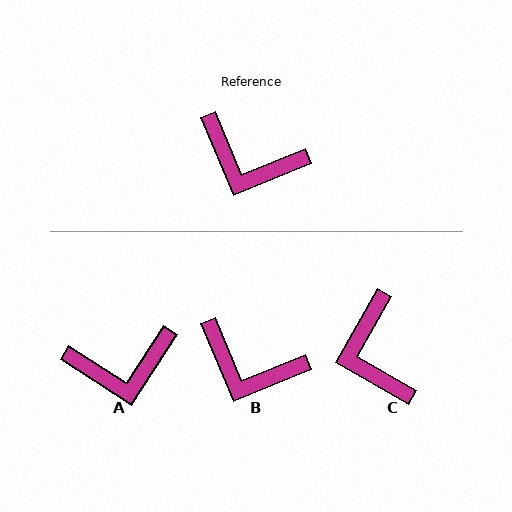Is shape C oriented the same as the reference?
No, it is off by about 52 degrees.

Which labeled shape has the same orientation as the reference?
B.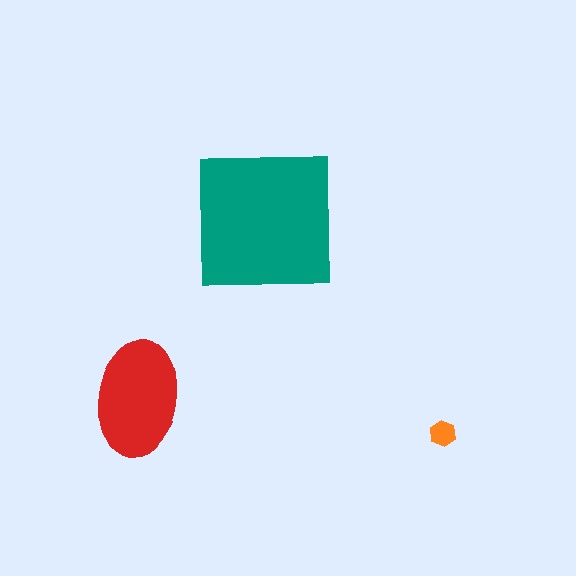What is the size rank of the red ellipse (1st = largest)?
2nd.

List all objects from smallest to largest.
The orange hexagon, the red ellipse, the teal square.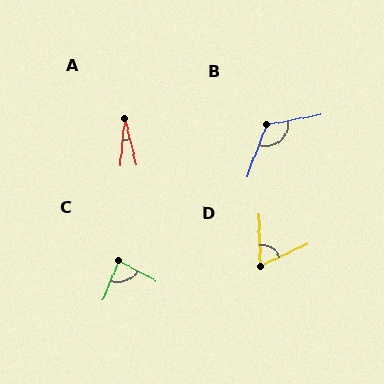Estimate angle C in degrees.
Approximately 85 degrees.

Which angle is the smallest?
A, at approximately 19 degrees.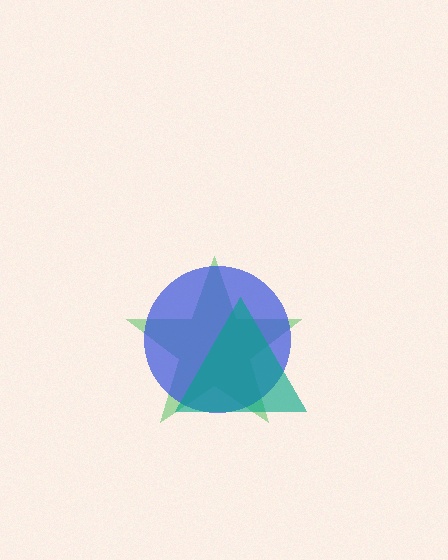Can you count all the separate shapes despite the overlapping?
Yes, there are 3 separate shapes.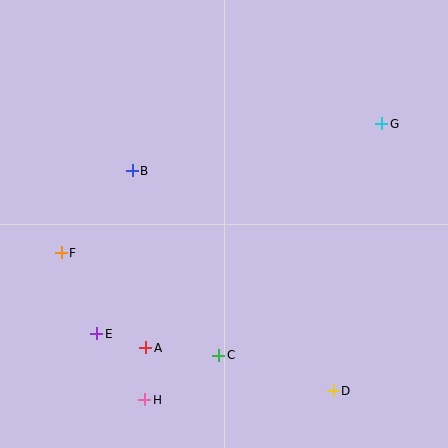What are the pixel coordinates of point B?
Point B is at (132, 171).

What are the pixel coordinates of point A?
Point A is at (146, 348).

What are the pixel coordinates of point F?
Point F is at (61, 253).